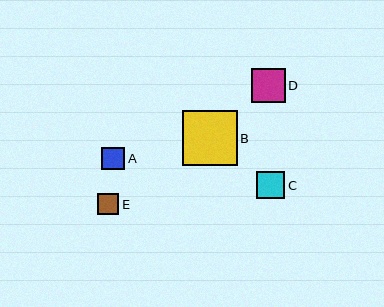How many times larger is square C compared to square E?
Square C is approximately 1.3 times the size of square E.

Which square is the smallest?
Square E is the smallest with a size of approximately 22 pixels.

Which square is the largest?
Square B is the largest with a size of approximately 55 pixels.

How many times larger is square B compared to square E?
Square B is approximately 2.5 times the size of square E.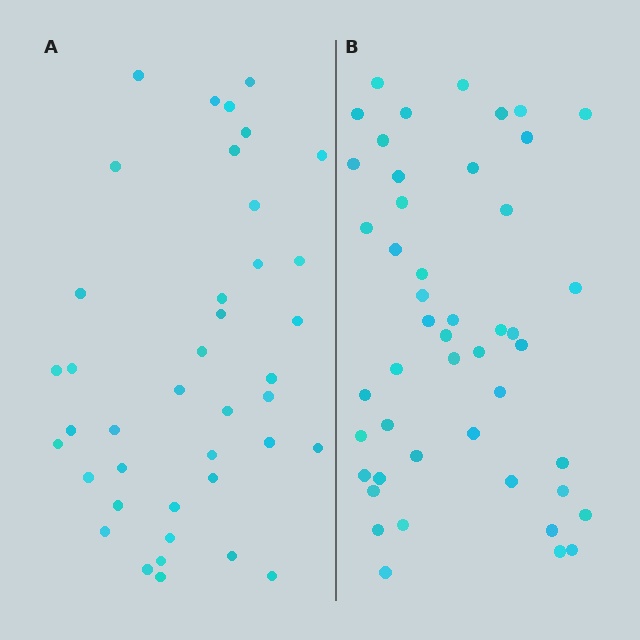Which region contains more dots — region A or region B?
Region B (the right region) has more dots.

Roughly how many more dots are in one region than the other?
Region B has roughly 8 or so more dots than region A.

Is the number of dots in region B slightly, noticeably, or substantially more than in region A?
Region B has only slightly more — the two regions are fairly close. The ratio is roughly 1.2 to 1.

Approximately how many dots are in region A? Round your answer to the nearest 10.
About 40 dots.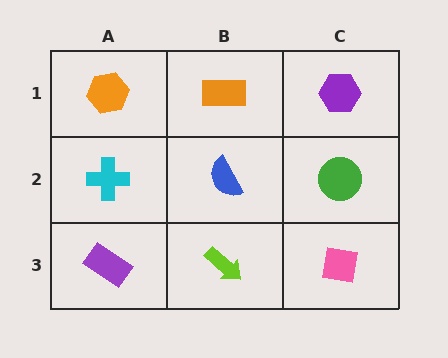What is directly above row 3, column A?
A cyan cross.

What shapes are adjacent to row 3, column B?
A blue semicircle (row 2, column B), a purple rectangle (row 3, column A), a pink square (row 3, column C).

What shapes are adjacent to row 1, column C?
A green circle (row 2, column C), an orange rectangle (row 1, column B).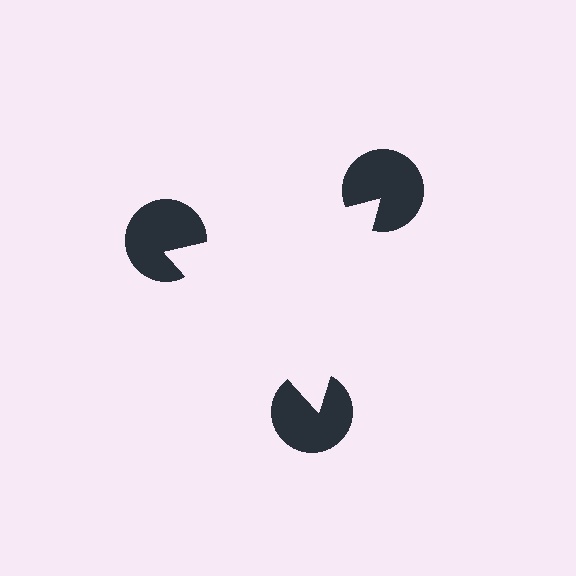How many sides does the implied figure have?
3 sides.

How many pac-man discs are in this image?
There are 3 — one at each vertex of the illusory triangle.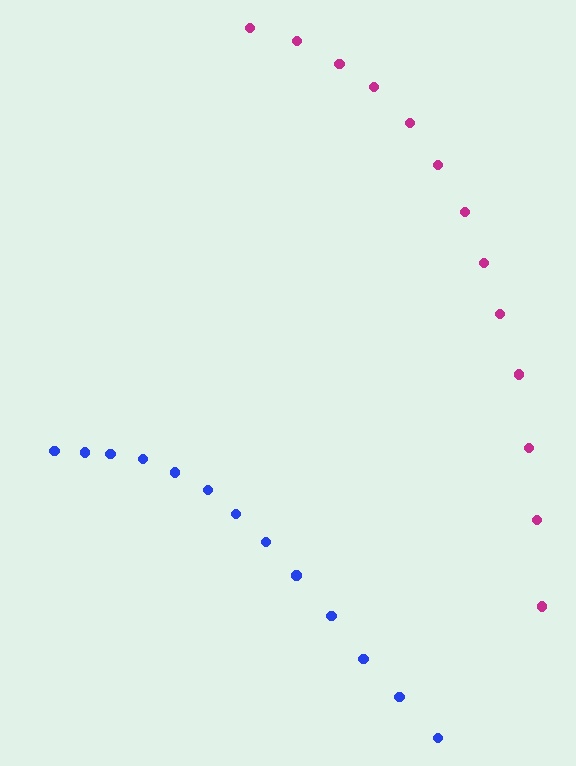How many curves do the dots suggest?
There are 2 distinct paths.